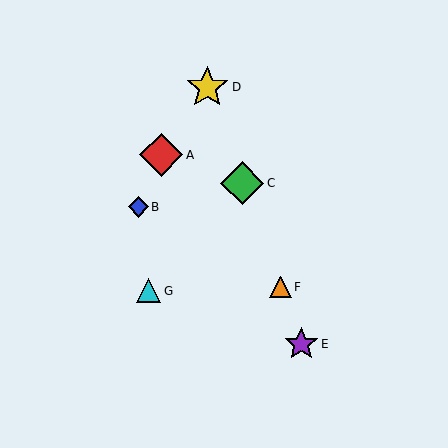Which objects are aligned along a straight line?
Objects C, D, E, F are aligned along a straight line.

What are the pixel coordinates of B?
Object B is at (138, 207).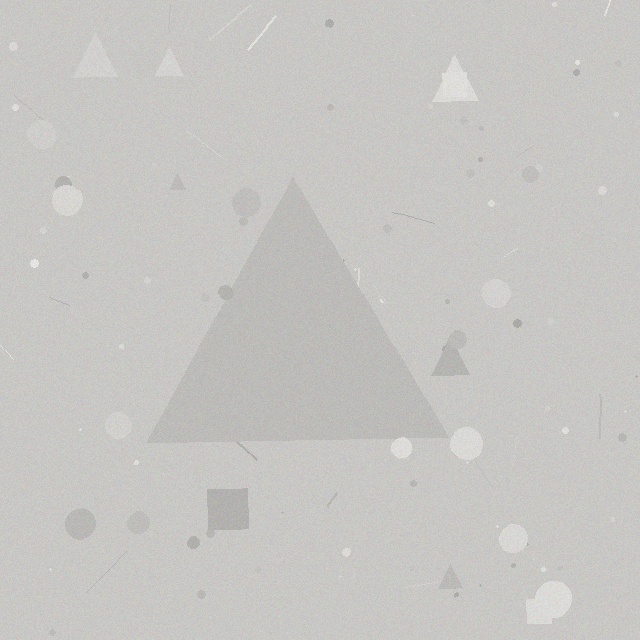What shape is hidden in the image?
A triangle is hidden in the image.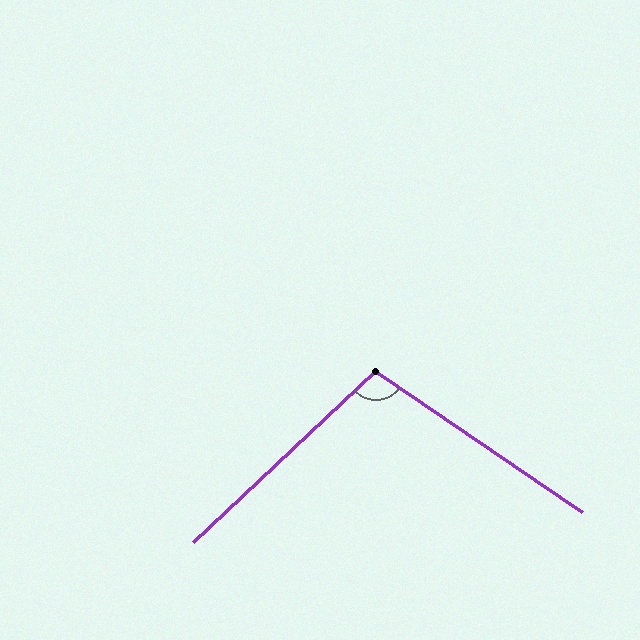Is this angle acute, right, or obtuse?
It is obtuse.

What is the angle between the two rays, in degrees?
Approximately 102 degrees.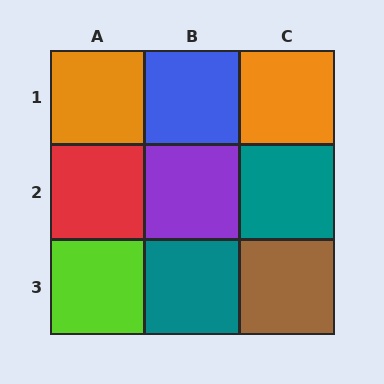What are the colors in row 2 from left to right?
Red, purple, teal.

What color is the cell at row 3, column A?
Lime.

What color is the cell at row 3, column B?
Teal.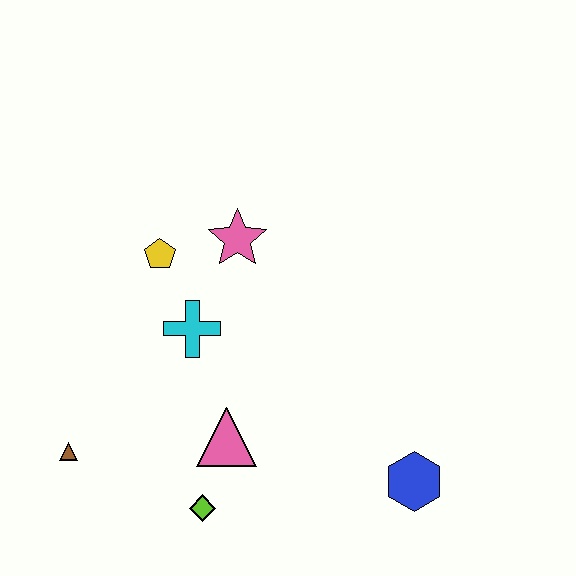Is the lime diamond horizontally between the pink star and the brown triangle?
Yes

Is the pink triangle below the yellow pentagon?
Yes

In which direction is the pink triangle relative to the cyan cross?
The pink triangle is below the cyan cross.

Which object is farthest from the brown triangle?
The blue hexagon is farthest from the brown triangle.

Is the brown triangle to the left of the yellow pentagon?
Yes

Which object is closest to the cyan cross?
The yellow pentagon is closest to the cyan cross.